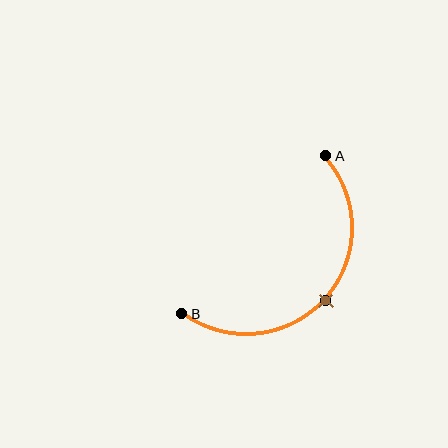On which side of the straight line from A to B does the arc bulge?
The arc bulges below and to the right of the straight line connecting A and B.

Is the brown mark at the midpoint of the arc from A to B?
Yes. The brown mark lies on the arc at equal arc-length from both A and B — it is the arc midpoint.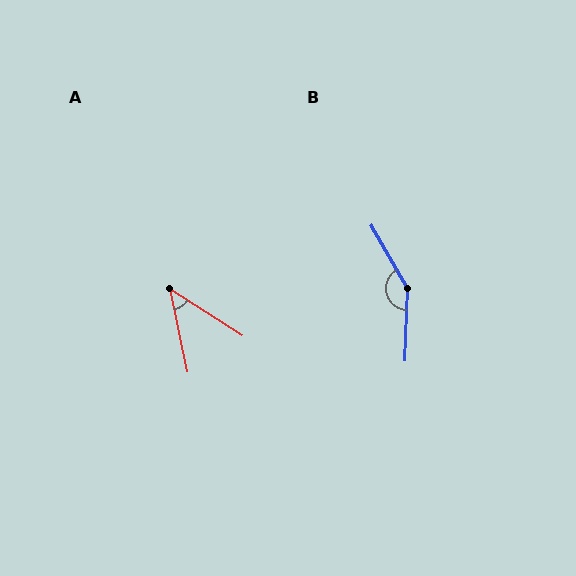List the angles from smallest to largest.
A (46°), B (147°).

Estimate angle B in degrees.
Approximately 147 degrees.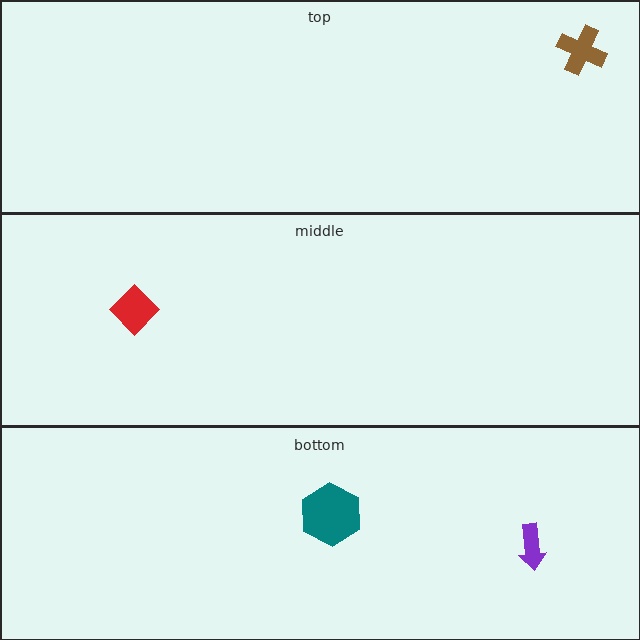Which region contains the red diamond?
The middle region.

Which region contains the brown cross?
The top region.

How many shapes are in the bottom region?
2.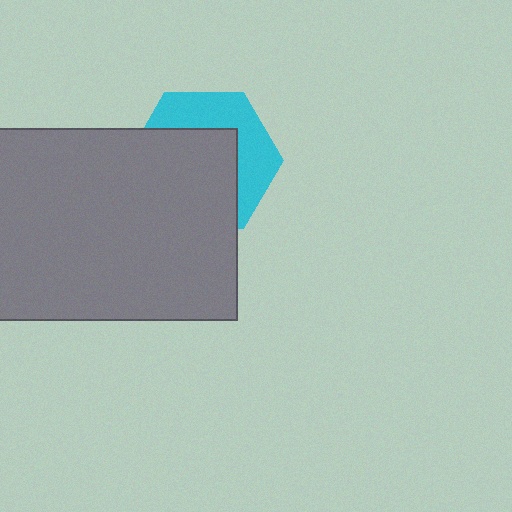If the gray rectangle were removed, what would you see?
You would see the complete cyan hexagon.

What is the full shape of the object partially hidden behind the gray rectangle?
The partially hidden object is a cyan hexagon.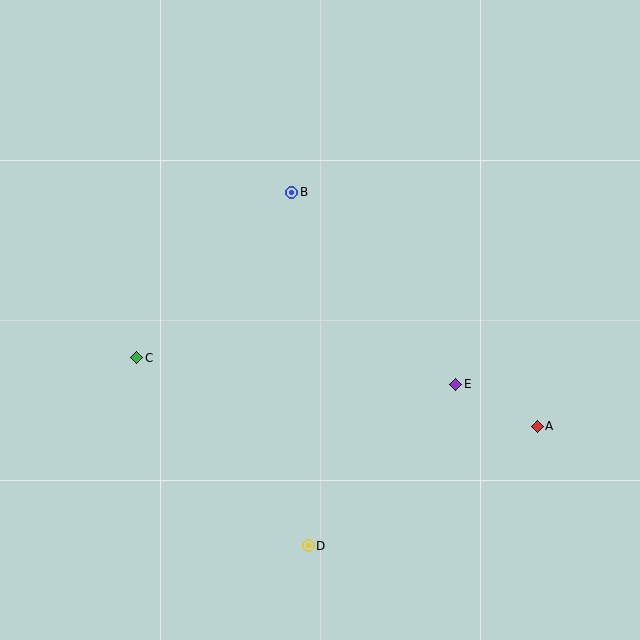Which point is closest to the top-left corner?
Point B is closest to the top-left corner.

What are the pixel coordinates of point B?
Point B is at (292, 192).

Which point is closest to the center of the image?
Point B at (292, 192) is closest to the center.